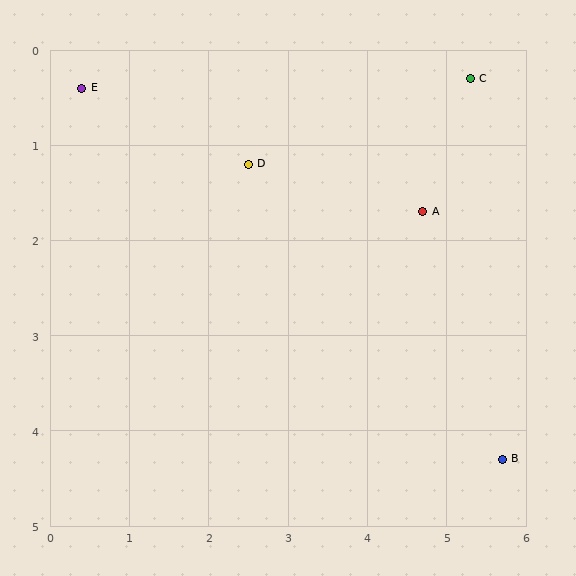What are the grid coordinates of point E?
Point E is at approximately (0.4, 0.4).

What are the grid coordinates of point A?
Point A is at approximately (4.7, 1.7).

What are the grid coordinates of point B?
Point B is at approximately (5.7, 4.3).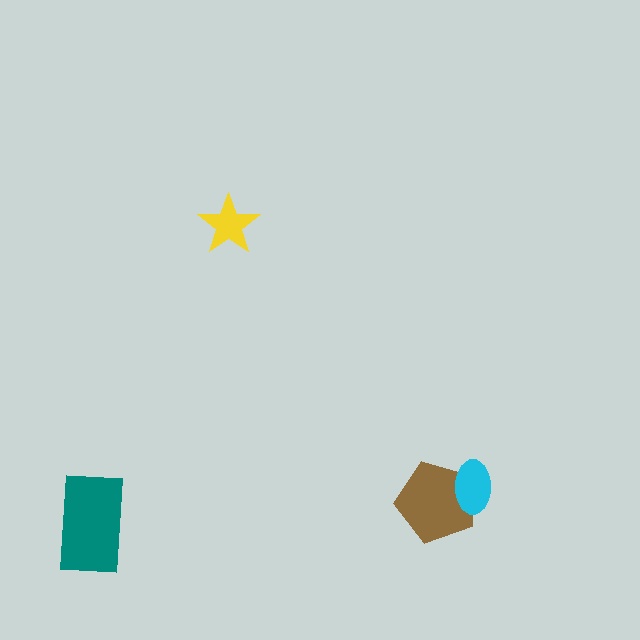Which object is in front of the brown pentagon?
The cyan ellipse is in front of the brown pentagon.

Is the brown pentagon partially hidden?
Yes, it is partially covered by another shape.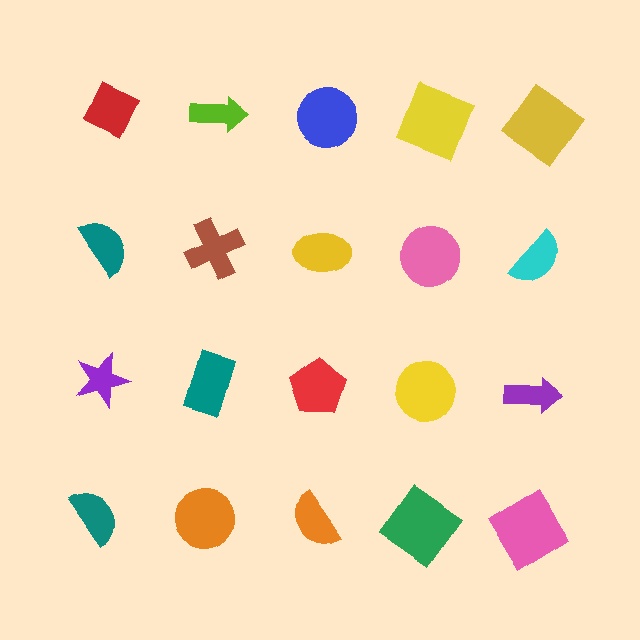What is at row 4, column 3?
An orange semicircle.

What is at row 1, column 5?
A yellow diamond.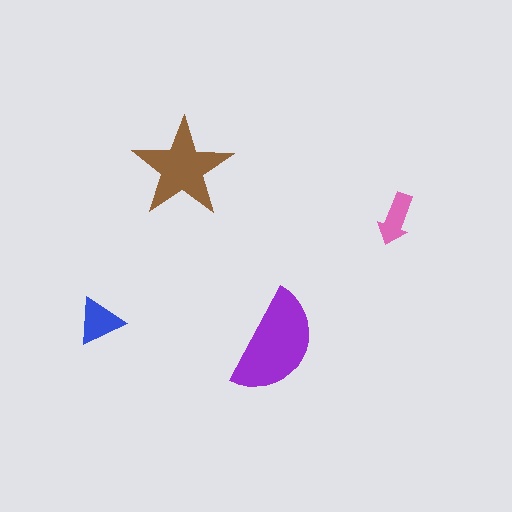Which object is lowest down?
The purple semicircle is bottommost.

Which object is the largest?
The purple semicircle.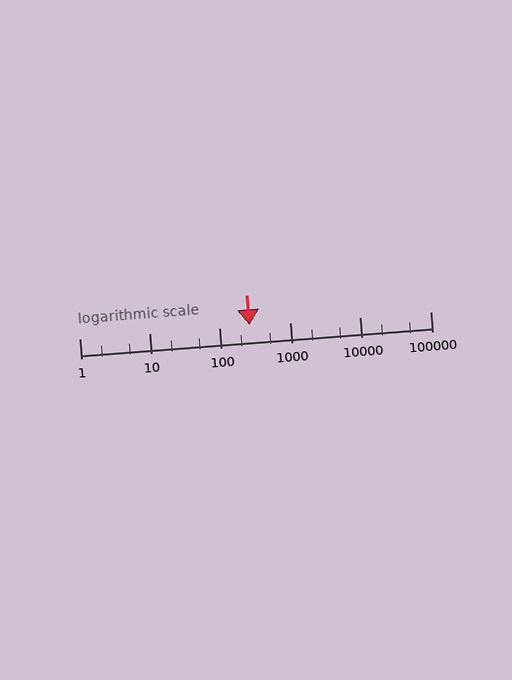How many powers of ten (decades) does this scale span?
The scale spans 5 decades, from 1 to 100000.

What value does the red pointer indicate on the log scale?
The pointer indicates approximately 260.